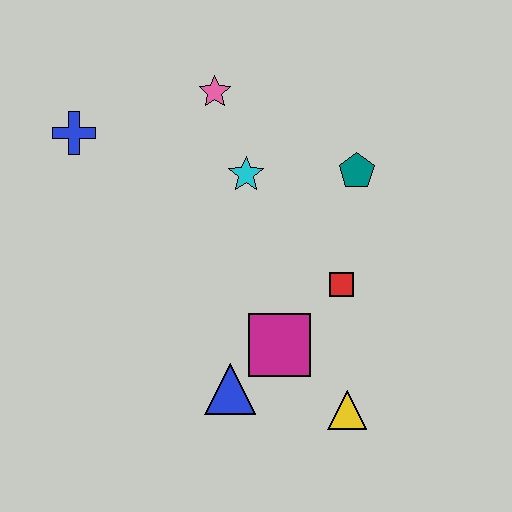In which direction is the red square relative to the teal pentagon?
The red square is below the teal pentagon.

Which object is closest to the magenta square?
The blue triangle is closest to the magenta square.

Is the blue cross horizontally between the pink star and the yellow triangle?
No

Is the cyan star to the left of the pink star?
No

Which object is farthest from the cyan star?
The yellow triangle is farthest from the cyan star.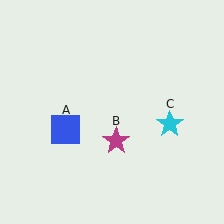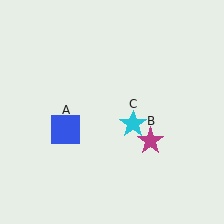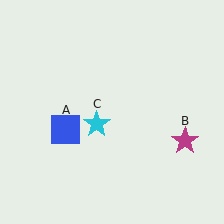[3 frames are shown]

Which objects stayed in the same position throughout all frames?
Blue square (object A) remained stationary.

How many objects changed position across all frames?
2 objects changed position: magenta star (object B), cyan star (object C).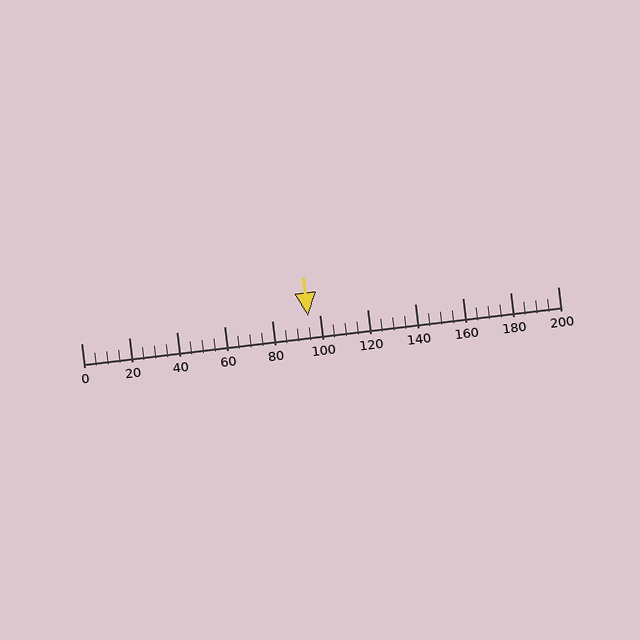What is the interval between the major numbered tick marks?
The major tick marks are spaced 20 units apart.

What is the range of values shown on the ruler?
The ruler shows values from 0 to 200.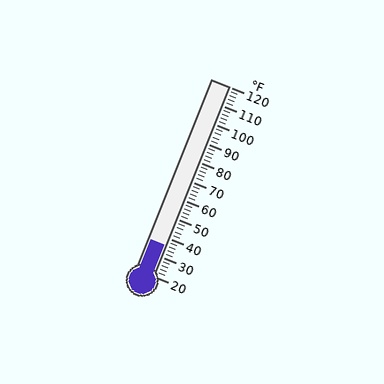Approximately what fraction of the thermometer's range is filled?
The thermometer is filled to approximately 15% of its range.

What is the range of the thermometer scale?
The thermometer scale ranges from 20°F to 120°F.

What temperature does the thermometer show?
The thermometer shows approximately 36°F.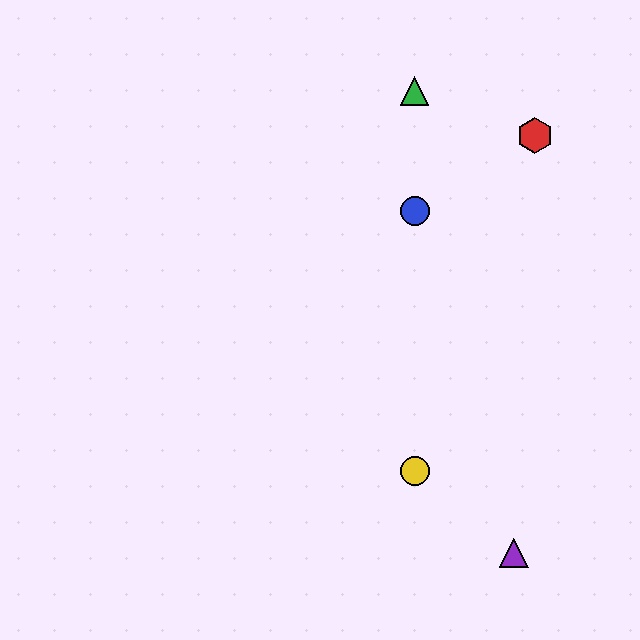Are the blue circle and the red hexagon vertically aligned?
No, the blue circle is at x≈415 and the red hexagon is at x≈535.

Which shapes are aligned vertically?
The blue circle, the green triangle, the yellow circle are aligned vertically.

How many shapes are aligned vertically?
3 shapes (the blue circle, the green triangle, the yellow circle) are aligned vertically.